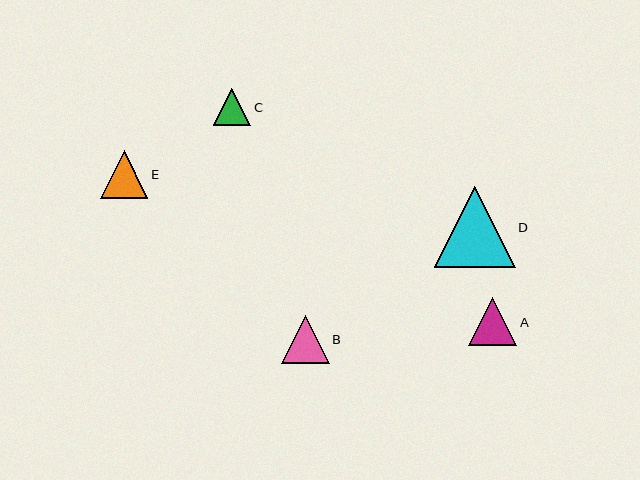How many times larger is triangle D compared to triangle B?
Triangle D is approximately 1.7 times the size of triangle B.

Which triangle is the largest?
Triangle D is the largest with a size of approximately 81 pixels.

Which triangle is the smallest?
Triangle C is the smallest with a size of approximately 37 pixels.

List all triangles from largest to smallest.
From largest to smallest: D, A, B, E, C.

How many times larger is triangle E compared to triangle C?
Triangle E is approximately 1.3 times the size of triangle C.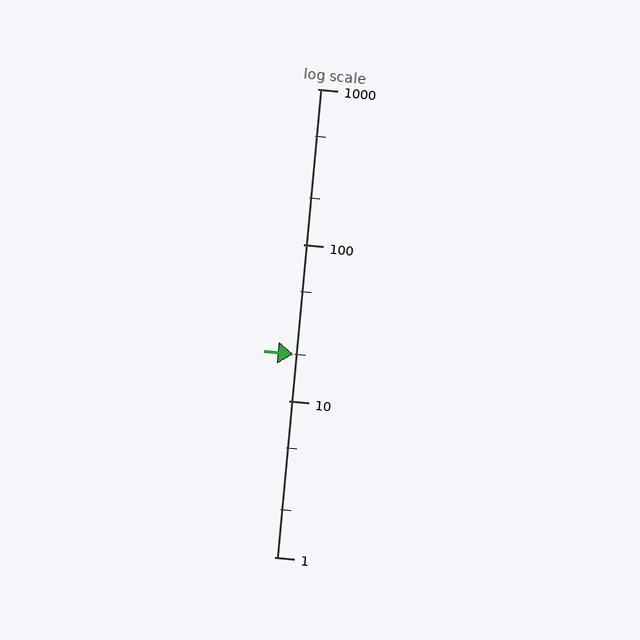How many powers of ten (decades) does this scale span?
The scale spans 3 decades, from 1 to 1000.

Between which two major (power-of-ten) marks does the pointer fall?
The pointer is between 10 and 100.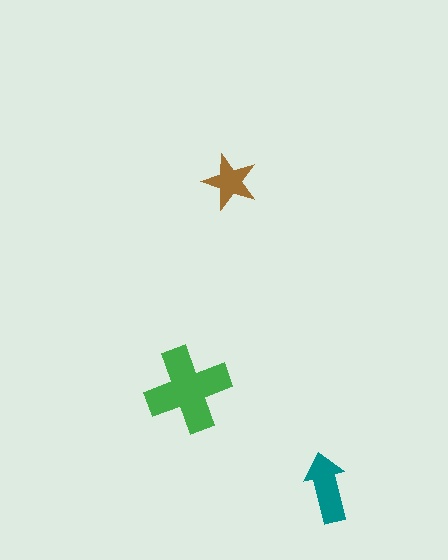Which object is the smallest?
The brown star.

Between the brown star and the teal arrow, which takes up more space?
The teal arrow.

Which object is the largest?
The green cross.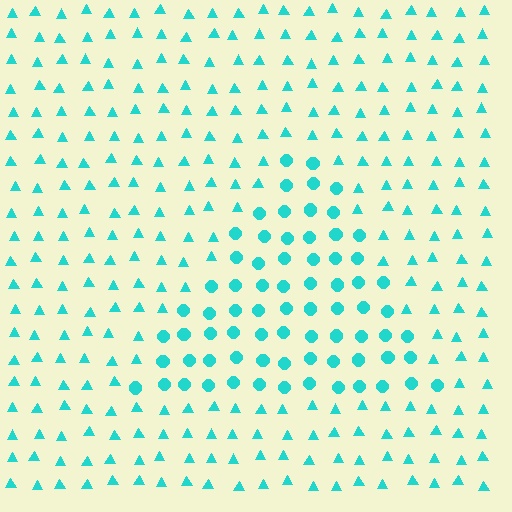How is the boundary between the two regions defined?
The boundary is defined by a change in element shape: circles inside vs. triangles outside. All elements share the same color and spacing.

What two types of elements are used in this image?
The image uses circles inside the triangle region and triangles outside it.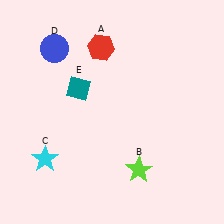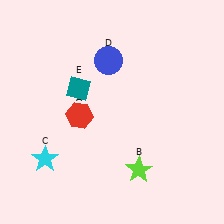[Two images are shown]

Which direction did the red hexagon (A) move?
The red hexagon (A) moved down.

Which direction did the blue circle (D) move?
The blue circle (D) moved right.